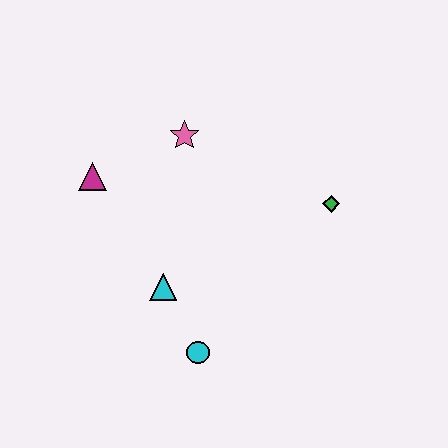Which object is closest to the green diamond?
The pink star is closest to the green diamond.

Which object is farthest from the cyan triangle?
The green diamond is farthest from the cyan triangle.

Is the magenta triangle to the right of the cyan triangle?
No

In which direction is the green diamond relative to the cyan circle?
The green diamond is above the cyan circle.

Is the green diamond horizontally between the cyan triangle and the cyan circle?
No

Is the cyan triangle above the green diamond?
No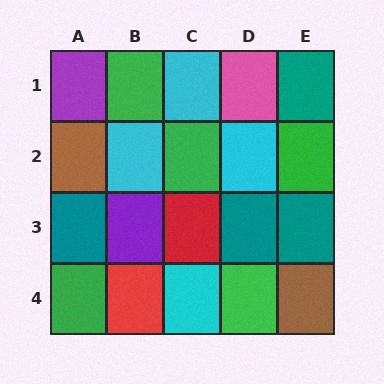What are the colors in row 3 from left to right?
Teal, purple, red, teal, teal.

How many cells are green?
5 cells are green.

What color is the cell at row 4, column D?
Green.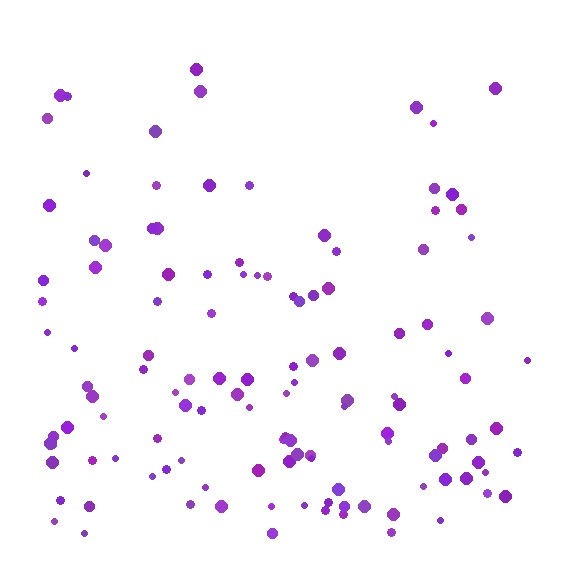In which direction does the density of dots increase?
From top to bottom, with the bottom side densest.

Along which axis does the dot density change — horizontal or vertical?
Vertical.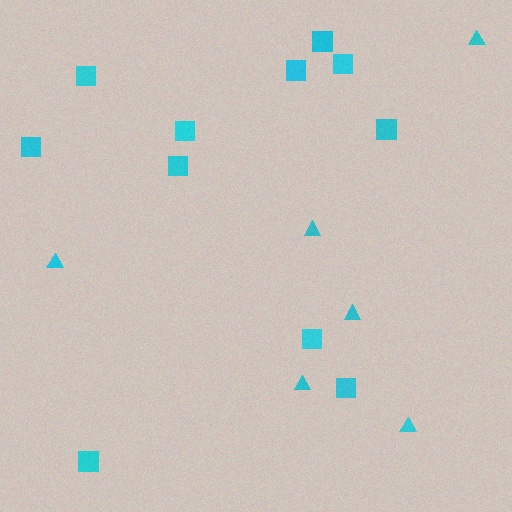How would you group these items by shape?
There are 2 groups: one group of triangles (6) and one group of squares (11).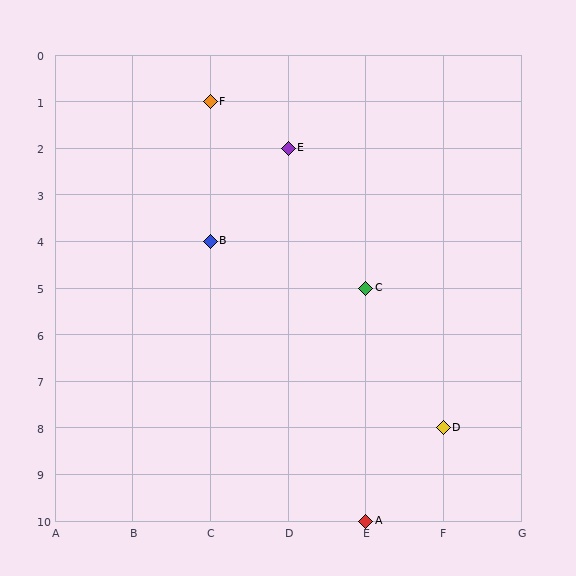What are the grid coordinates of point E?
Point E is at grid coordinates (D, 2).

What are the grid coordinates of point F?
Point F is at grid coordinates (C, 1).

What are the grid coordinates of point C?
Point C is at grid coordinates (E, 5).